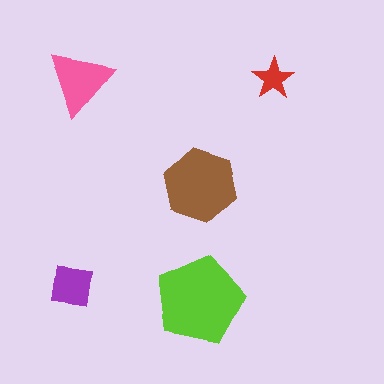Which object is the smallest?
The red star.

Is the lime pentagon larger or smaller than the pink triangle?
Larger.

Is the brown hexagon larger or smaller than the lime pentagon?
Smaller.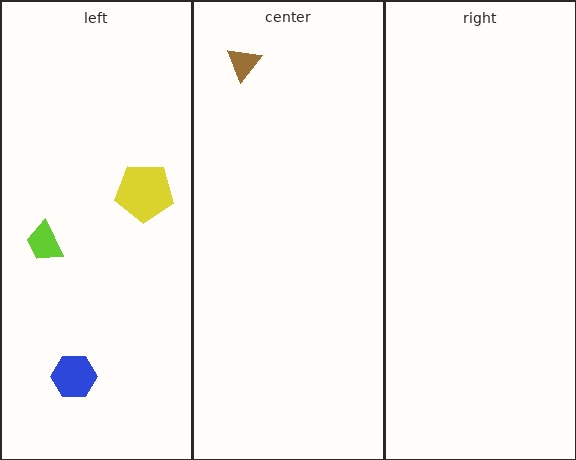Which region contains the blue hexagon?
The left region.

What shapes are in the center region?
The brown triangle.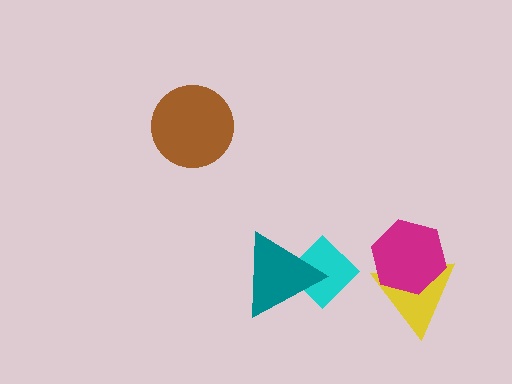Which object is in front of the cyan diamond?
The teal triangle is in front of the cyan diamond.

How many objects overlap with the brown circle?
0 objects overlap with the brown circle.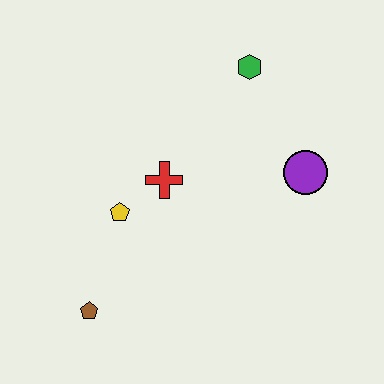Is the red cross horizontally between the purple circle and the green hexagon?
No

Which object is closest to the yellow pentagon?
The red cross is closest to the yellow pentagon.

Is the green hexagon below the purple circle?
No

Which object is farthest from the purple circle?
The brown pentagon is farthest from the purple circle.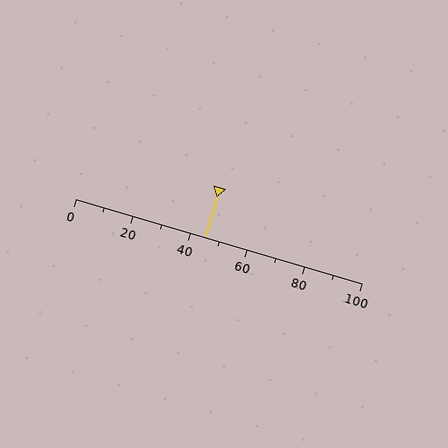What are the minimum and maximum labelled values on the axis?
The axis runs from 0 to 100.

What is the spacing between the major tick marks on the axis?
The major ticks are spaced 20 apart.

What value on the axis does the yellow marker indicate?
The marker indicates approximately 45.